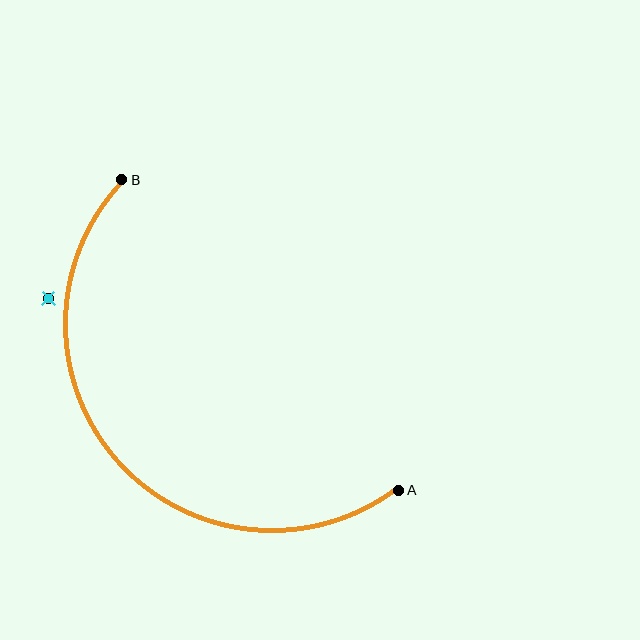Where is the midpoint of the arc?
The arc midpoint is the point on the curve farthest from the straight line joining A and B. It sits below and to the left of that line.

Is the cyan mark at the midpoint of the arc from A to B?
No — the cyan mark does not lie on the arc at all. It sits slightly outside the curve.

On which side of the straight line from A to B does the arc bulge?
The arc bulges below and to the left of the straight line connecting A and B.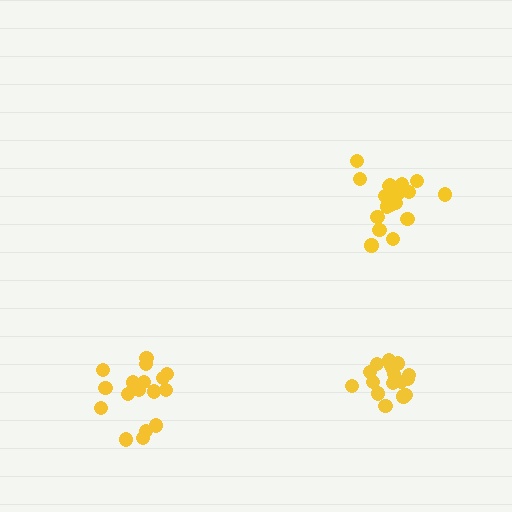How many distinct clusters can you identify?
There are 3 distinct clusters.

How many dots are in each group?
Group 1: 19 dots, Group 2: 17 dots, Group 3: 19 dots (55 total).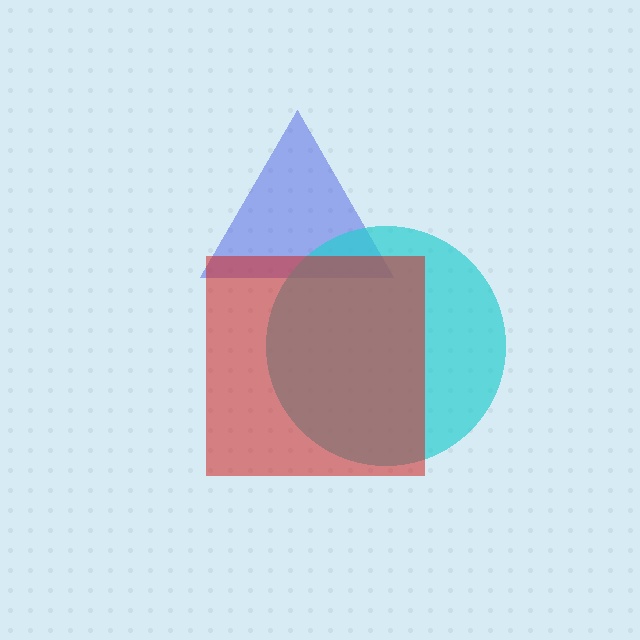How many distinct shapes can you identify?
There are 3 distinct shapes: a blue triangle, a cyan circle, a red square.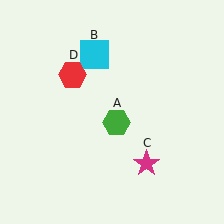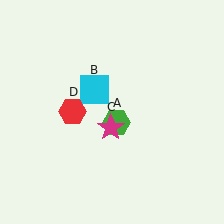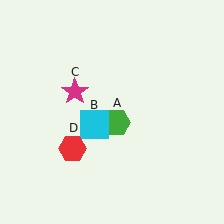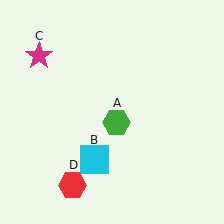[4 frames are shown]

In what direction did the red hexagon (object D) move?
The red hexagon (object D) moved down.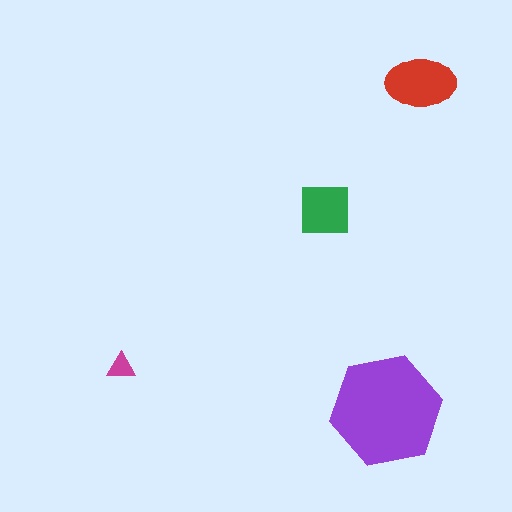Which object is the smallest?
The magenta triangle.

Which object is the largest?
The purple hexagon.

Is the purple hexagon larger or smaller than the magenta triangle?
Larger.